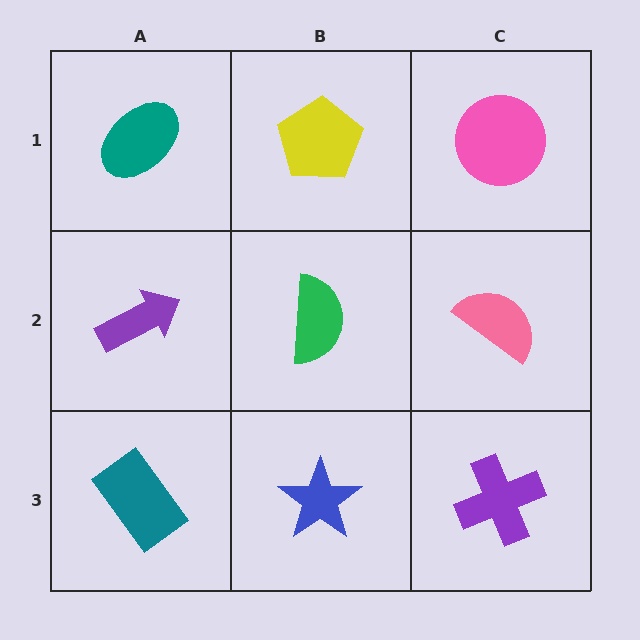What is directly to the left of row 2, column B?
A purple arrow.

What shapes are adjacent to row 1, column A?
A purple arrow (row 2, column A), a yellow pentagon (row 1, column B).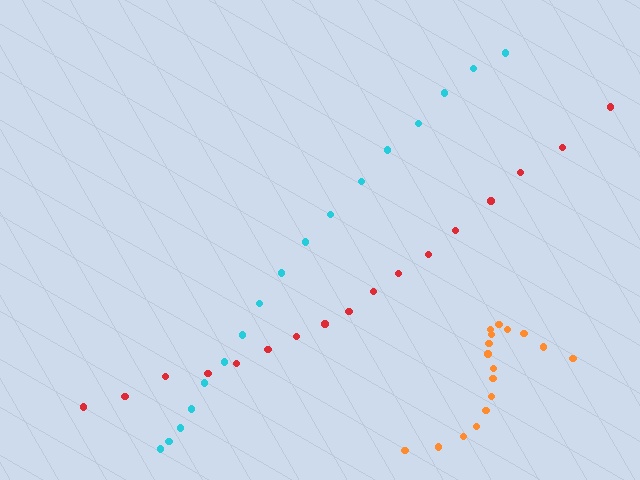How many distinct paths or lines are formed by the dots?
There are 3 distinct paths.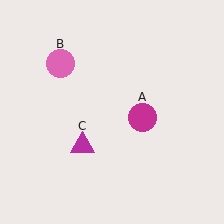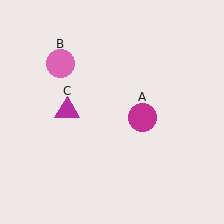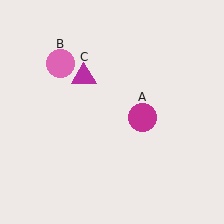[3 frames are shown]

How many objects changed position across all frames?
1 object changed position: magenta triangle (object C).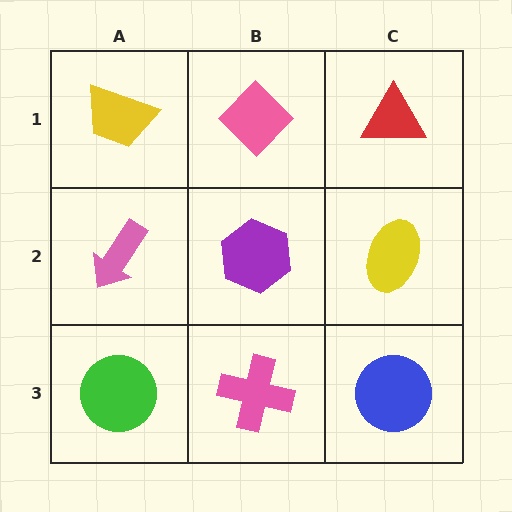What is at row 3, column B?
A pink cross.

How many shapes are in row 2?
3 shapes.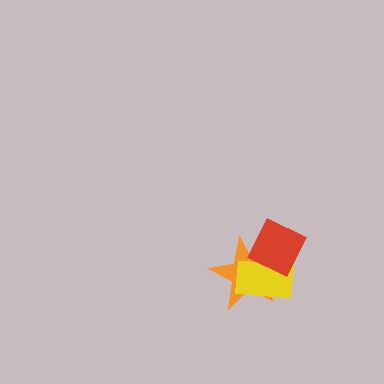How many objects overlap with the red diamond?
2 objects overlap with the red diamond.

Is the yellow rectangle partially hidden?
Yes, it is partially covered by another shape.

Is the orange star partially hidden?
Yes, it is partially covered by another shape.